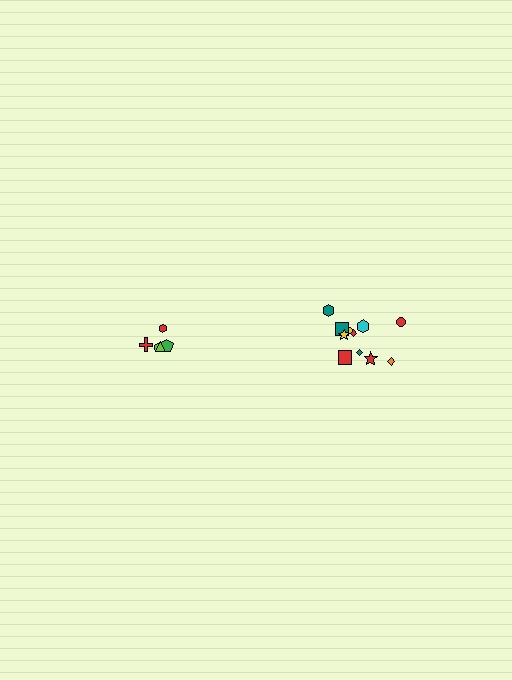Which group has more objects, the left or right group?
The right group.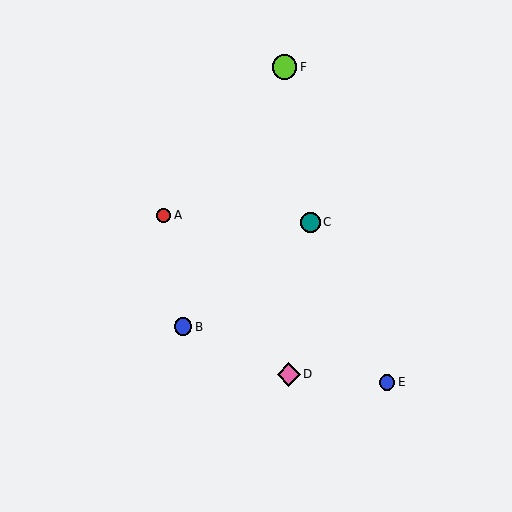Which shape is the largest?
The lime circle (labeled F) is the largest.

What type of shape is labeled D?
Shape D is a pink diamond.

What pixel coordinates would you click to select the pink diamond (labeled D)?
Click at (288, 374) to select the pink diamond D.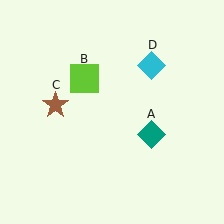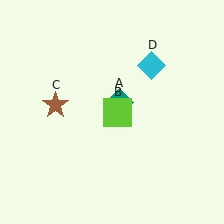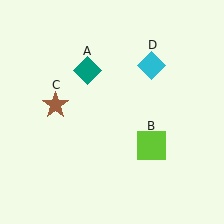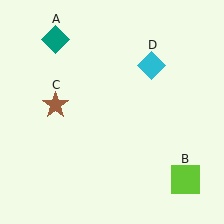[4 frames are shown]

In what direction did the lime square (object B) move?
The lime square (object B) moved down and to the right.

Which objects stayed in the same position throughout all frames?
Brown star (object C) and cyan diamond (object D) remained stationary.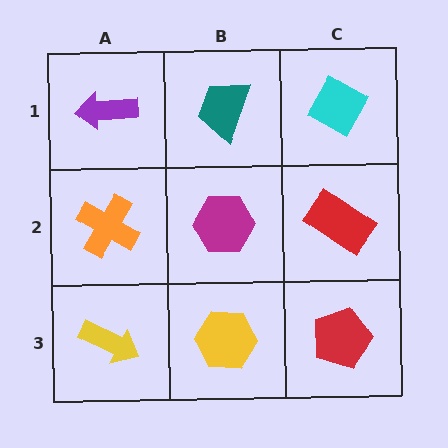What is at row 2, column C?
A red rectangle.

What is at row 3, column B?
A yellow hexagon.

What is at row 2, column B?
A magenta hexagon.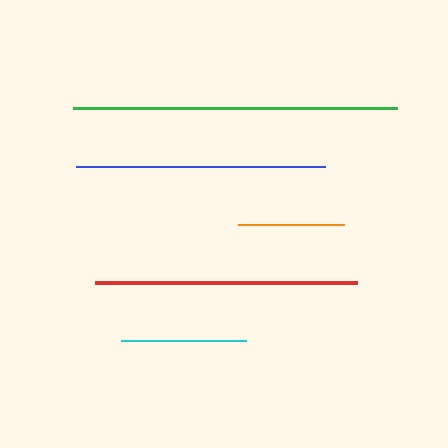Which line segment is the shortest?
The orange line is the shortest at approximately 106 pixels.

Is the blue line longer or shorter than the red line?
The red line is longer than the blue line.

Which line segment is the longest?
The green line is the longest at approximately 324 pixels.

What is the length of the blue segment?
The blue segment is approximately 249 pixels long.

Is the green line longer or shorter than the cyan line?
The green line is longer than the cyan line.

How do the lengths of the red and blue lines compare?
The red and blue lines are approximately the same length.